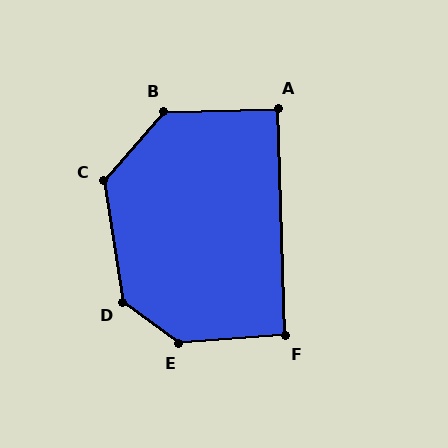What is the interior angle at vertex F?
Approximately 92 degrees (approximately right).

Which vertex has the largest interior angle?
E, at approximately 139 degrees.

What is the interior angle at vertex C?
Approximately 130 degrees (obtuse).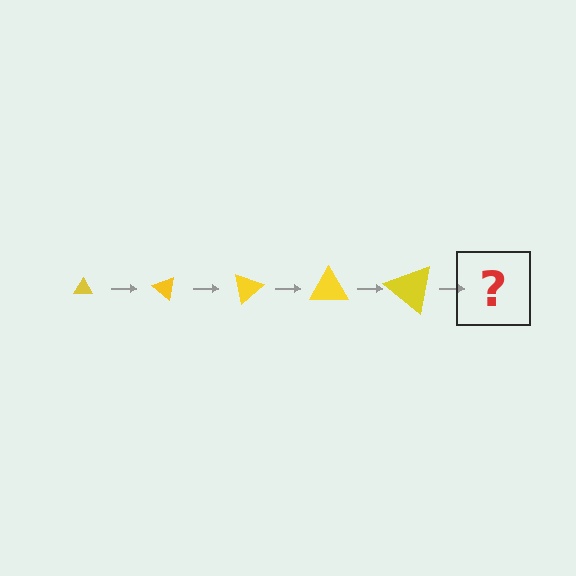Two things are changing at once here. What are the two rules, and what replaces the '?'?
The two rules are that the triangle grows larger each step and it rotates 40 degrees each step. The '?' should be a triangle, larger than the previous one and rotated 200 degrees from the start.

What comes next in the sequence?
The next element should be a triangle, larger than the previous one and rotated 200 degrees from the start.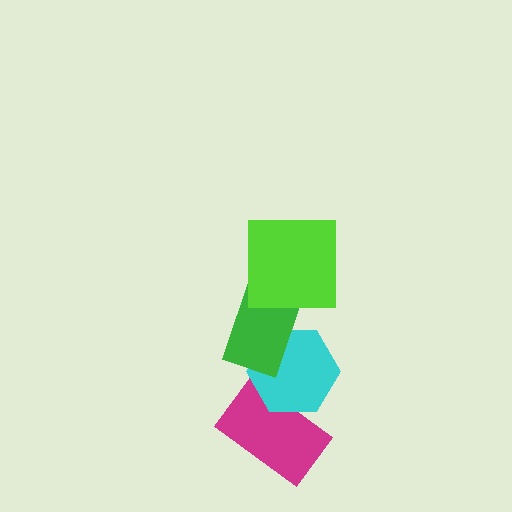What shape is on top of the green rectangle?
The lime square is on top of the green rectangle.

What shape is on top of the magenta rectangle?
The cyan hexagon is on top of the magenta rectangle.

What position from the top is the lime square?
The lime square is 1st from the top.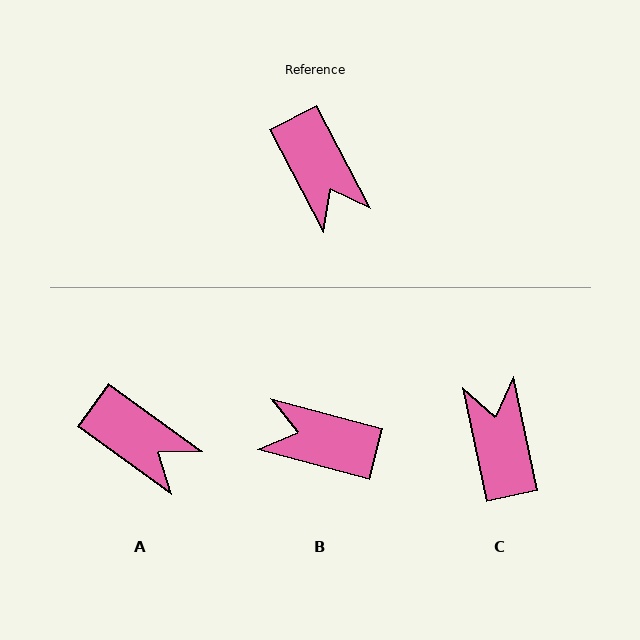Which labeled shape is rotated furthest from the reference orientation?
C, about 164 degrees away.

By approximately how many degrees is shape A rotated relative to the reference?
Approximately 27 degrees counter-clockwise.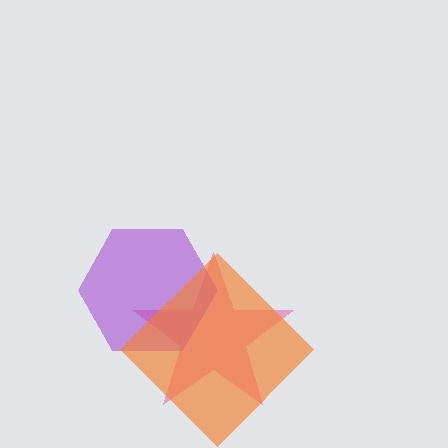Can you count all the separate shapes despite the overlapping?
Yes, there are 3 separate shapes.